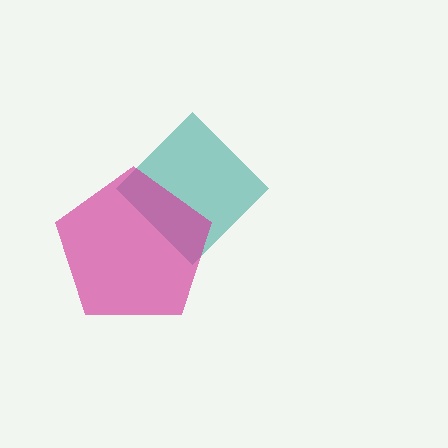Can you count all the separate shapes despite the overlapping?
Yes, there are 2 separate shapes.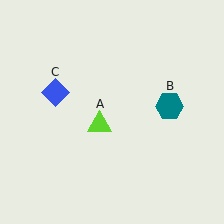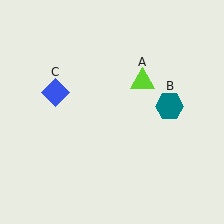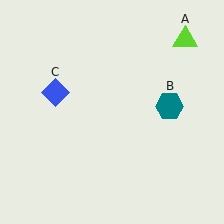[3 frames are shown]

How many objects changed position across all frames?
1 object changed position: lime triangle (object A).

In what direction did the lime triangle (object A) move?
The lime triangle (object A) moved up and to the right.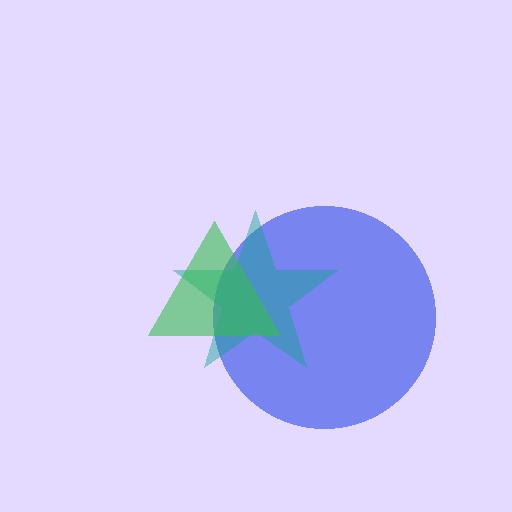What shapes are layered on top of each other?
The layered shapes are: a blue circle, a teal star, a green triangle.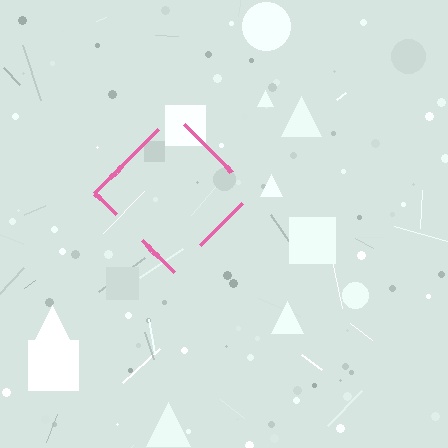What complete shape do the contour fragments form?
The contour fragments form a diamond.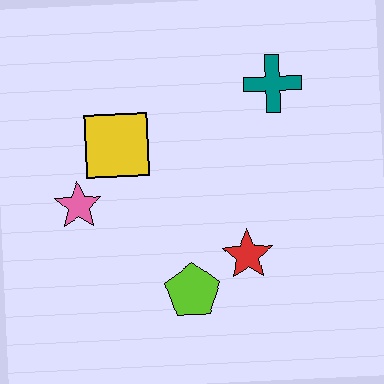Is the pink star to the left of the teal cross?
Yes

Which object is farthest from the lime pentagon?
The teal cross is farthest from the lime pentagon.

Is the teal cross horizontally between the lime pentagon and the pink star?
No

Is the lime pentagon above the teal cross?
No